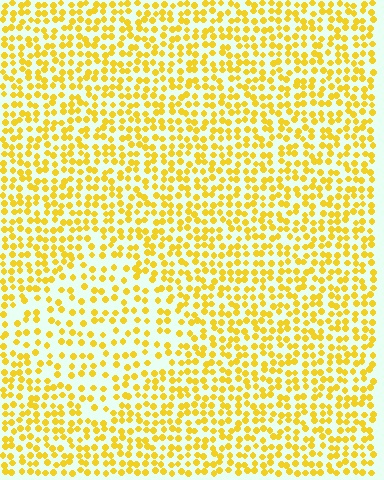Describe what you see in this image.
The image contains small yellow elements arranged at two different densities. A diamond-shaped region is visible where the elements are less densely packed than the surrounding area.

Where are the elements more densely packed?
The elements are more densely packed outside the diamond boundary.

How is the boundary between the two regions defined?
The boundary is defined by a change in element density (approximately 1.7x ratio). All elements are the same color, size, and shape.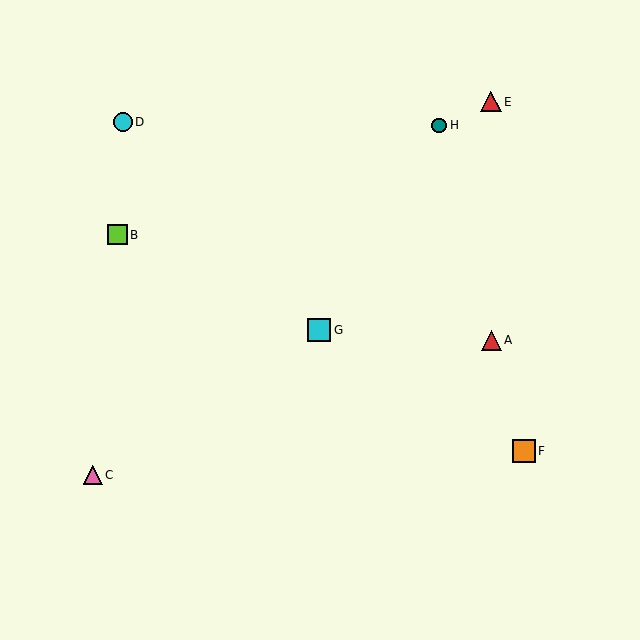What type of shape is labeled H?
Shape H is a teal circle.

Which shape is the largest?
The orange square (labeled F) is the largest.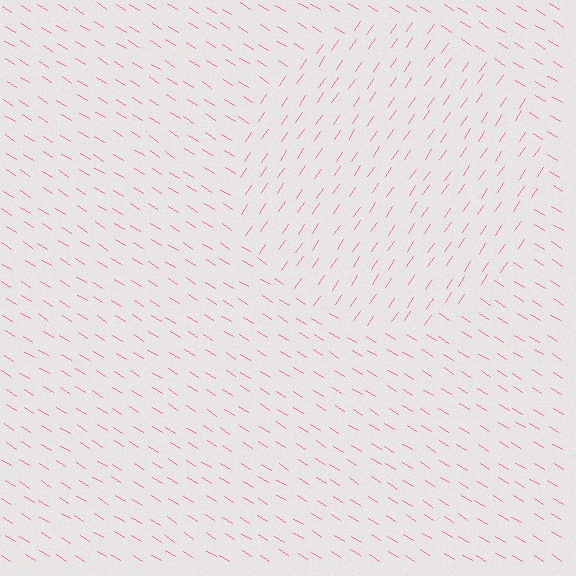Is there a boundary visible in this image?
Yes, there is a texture boundary formed by a change in line orientation.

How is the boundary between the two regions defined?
The boundary is defined purely by a change in line orientation (approximately 88 degrees difference). All lines are the same color and thickness.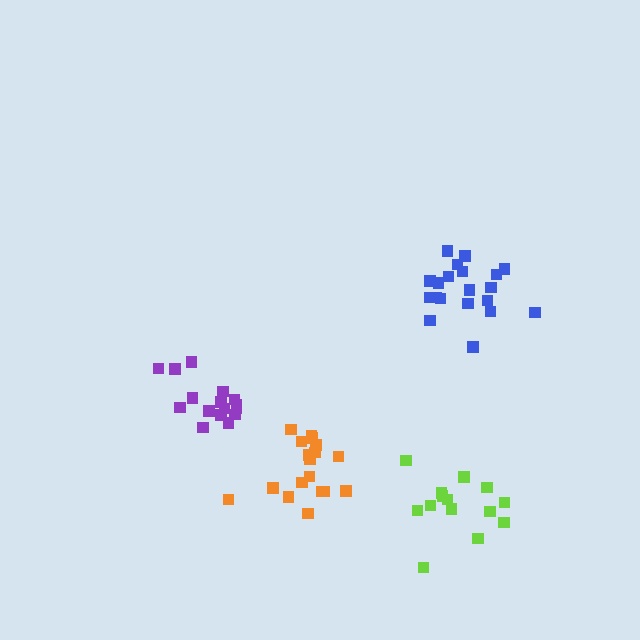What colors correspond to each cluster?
The clusters are colored: blue, purple, orange, lime.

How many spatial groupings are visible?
There are 4 spatial groupings.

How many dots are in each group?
Group 1: 20 dots, Group 2: 16 dots, Group 3: 18 dots, Group 4: 14 dots (68 total).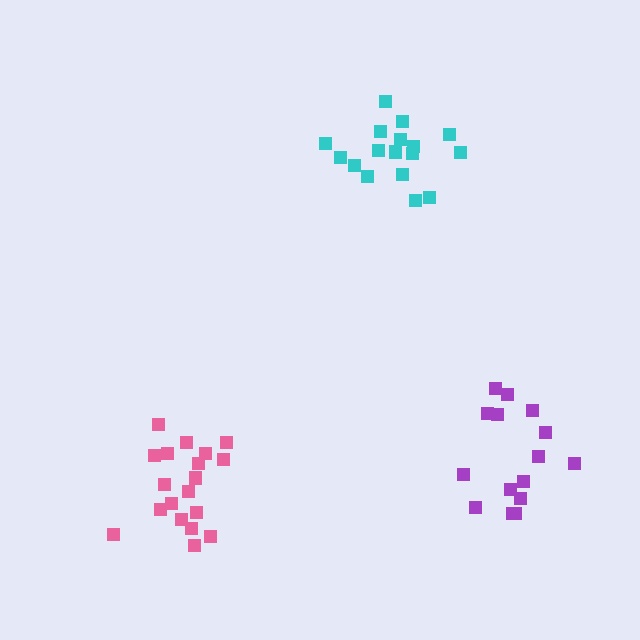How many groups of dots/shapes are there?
There are 3 groups.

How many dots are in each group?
Group 1: 15 dots, Group 2: 17 dots, Group 3: 19 dots (51 total).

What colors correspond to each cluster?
The clusters are colored: purple, cyan, pink.